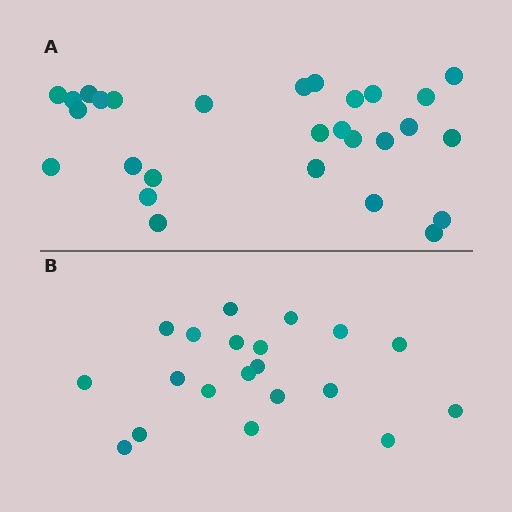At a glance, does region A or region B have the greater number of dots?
Region A (the top region) has more dots.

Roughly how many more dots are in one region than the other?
Region A has roughly 8 or so more dots than region B.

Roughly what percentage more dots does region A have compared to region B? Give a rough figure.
About 40% more.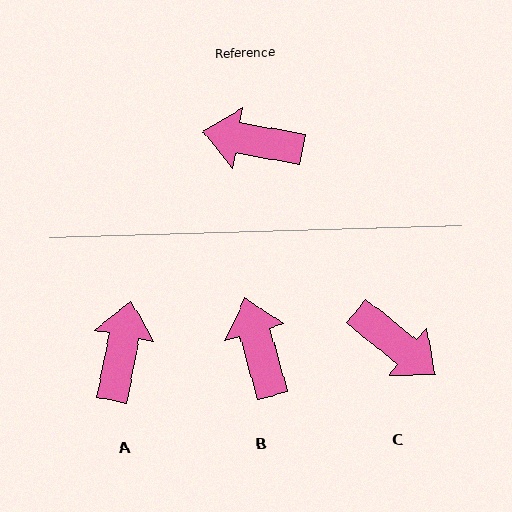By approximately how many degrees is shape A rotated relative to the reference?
Approximately 92 degrees clockwise.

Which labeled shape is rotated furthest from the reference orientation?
C, about 150 degrees away.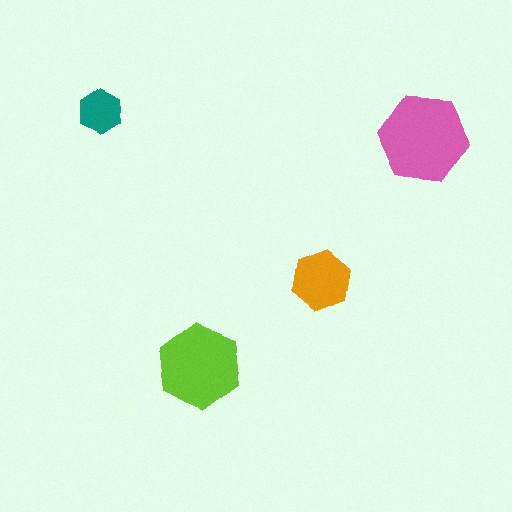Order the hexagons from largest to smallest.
the pink one, the lime one, the orange one, the teal one.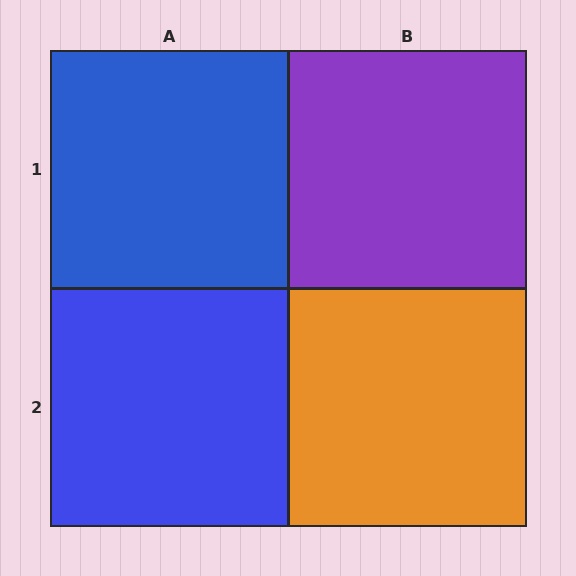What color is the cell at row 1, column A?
Blue.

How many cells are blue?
2 cells are blue.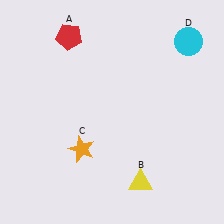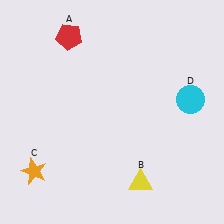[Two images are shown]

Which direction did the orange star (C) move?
The orange star (C) moved left.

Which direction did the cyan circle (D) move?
The cyan circle (D) moved down.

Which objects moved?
The objects that moved are: the orange star (C), the cyan circle (D).